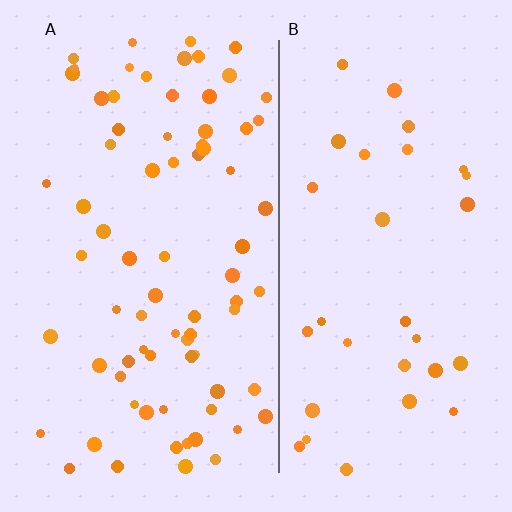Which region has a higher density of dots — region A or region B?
A (the left).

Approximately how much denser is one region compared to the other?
Approximately 2.4× — region A over region B.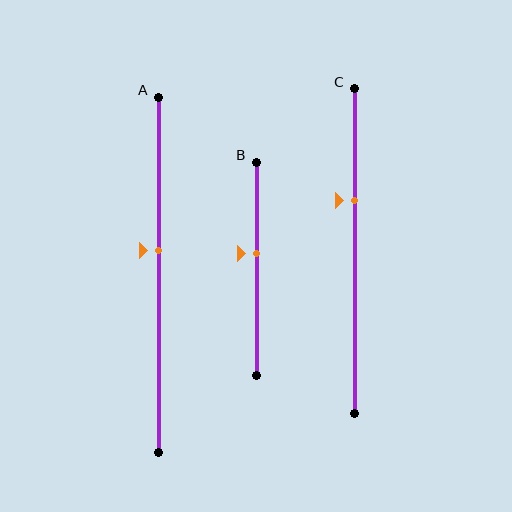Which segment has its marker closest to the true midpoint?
Segment A has its marker closest to the true midpoint.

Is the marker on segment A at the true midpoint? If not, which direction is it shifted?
No, the marker on segment A is shifted upward by about 7% of the segment length.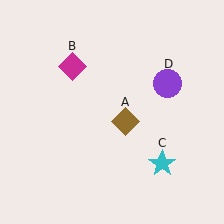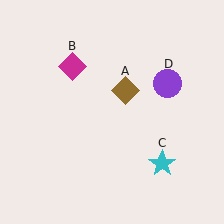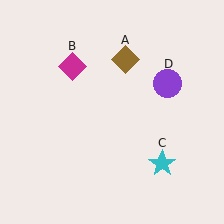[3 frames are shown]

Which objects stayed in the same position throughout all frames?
Magenta diamond (object B) and cyan star (object C) and purple circle (object D) remained stationary.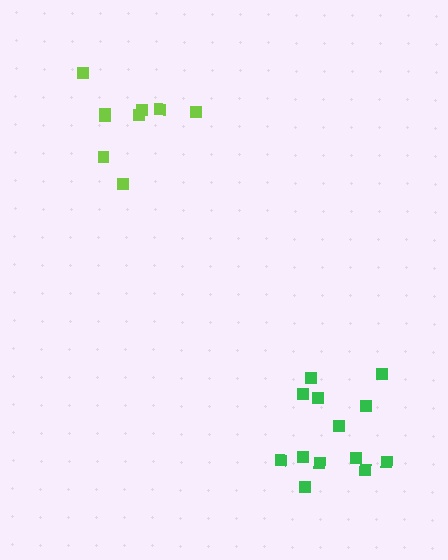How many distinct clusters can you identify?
There are 2 distinct clusters.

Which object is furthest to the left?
The lime cluster is leftmost.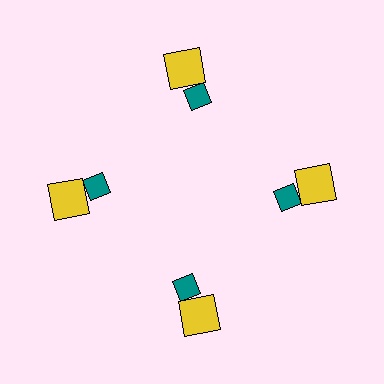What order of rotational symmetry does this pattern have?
This pattern has 4-fold rotational symmetry.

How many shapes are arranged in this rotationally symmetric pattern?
There are 8 shapes, arranged in 4 groups of 2.